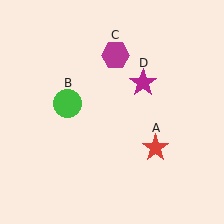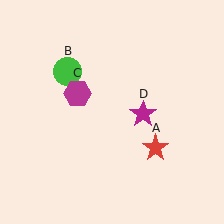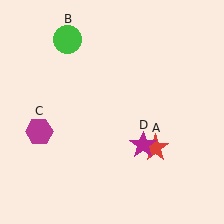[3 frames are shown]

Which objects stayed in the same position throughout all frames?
Red star (object A) remained stationary.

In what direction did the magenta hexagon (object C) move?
The magenta hexagon (object C) moved down and to the left.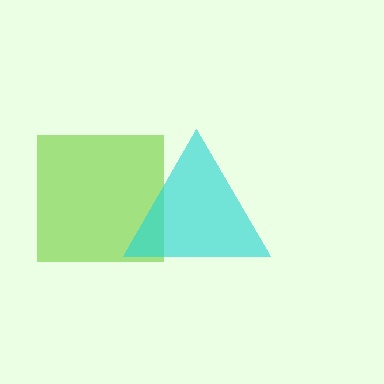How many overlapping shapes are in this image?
There are 2 overlapping shapes in the image.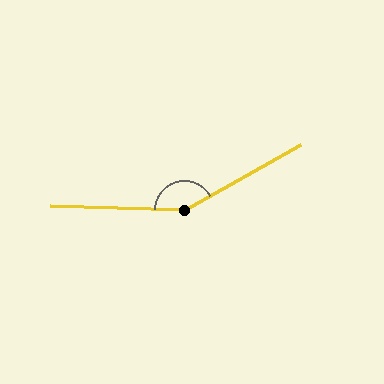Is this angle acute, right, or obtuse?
It is obtuse.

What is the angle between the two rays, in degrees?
Approximately 149 degrees.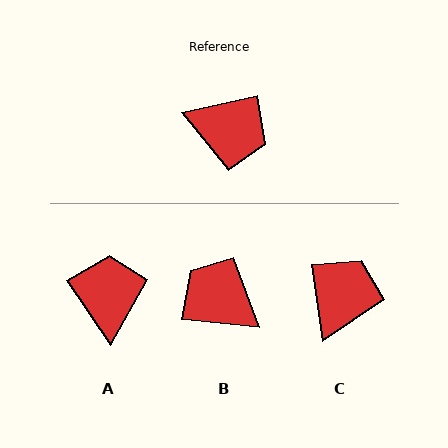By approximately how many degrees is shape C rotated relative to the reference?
Approximately 86 degrees counter-clockwise.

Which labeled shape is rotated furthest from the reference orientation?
B, about 161 degrees away.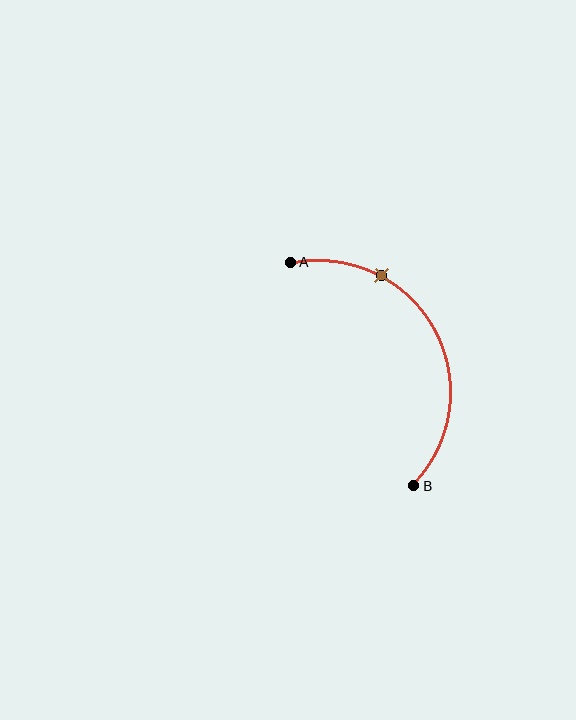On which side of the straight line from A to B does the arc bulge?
The arc bulges to the right of the straight line connecting A and B.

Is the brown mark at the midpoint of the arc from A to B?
No. The brown mark lies on the arc but is closer to endpoint A. The arc midpoint would be at the point on the curve equidistant along the arc from both A and B.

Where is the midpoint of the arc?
The arc midpoint is the point on the curve farthest from the straight line joining A and B. It sits to the right of that line.